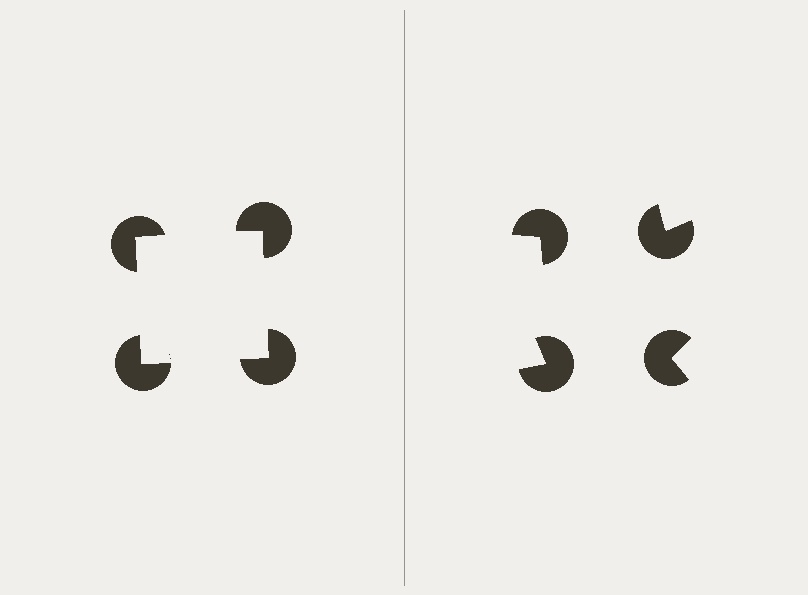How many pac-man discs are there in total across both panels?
8 — 4 on each side.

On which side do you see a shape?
An illusory square appears on the left side. On the right side the wedge cuts are rotated, so no coherent shape forms.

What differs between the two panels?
The pac-man discs are positioned identically on both sides; only the wedge orientations differ. On the left they align to a square; on the right they are misaligned.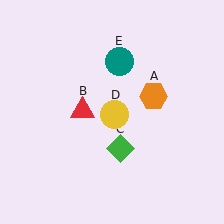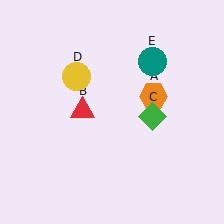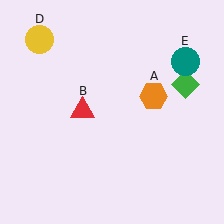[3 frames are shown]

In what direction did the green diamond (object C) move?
The green diamond (object C) moved up and to the right.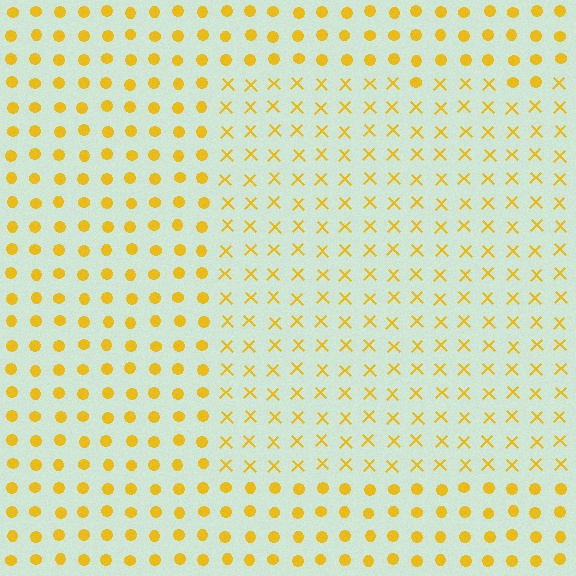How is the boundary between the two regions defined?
The boundary is defined by a change in element shape: X marks inside vs. circles outside. All elements share the same color and spacing.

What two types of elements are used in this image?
The image uses X marks inside the rectangle region and circles outside it.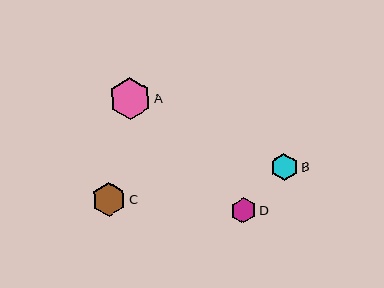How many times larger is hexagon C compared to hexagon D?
Hexagon C is approximately 1.3 times the size of hexagon D.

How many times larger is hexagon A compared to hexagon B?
Hexagon A is approximately 1.5 times the size of hexagon B.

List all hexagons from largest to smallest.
From largest to smallest: A, C, B, D.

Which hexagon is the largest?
Hexagon A is the largest with a size of approximately 42 pixels.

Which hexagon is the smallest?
Hexagon D is the smallest with a size of approximately 26 pixels.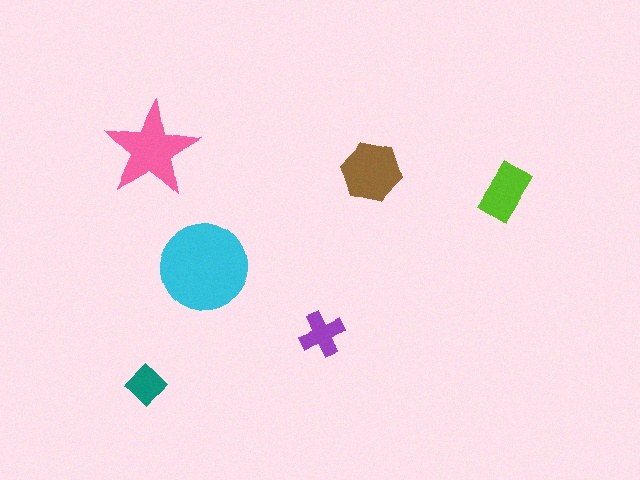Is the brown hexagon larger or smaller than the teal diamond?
Larger.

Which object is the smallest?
The teal diamond.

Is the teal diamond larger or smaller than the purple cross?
Smaller.